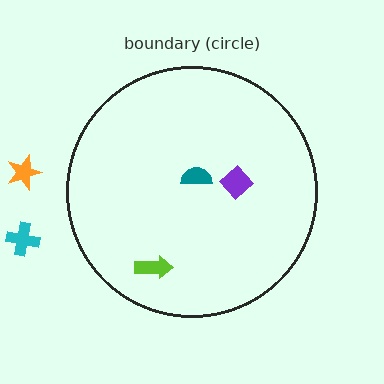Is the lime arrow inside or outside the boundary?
Inside.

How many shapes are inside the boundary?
3 inside, 2 outside.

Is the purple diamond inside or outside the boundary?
Inside.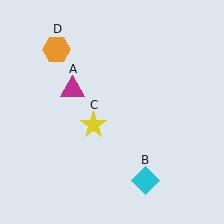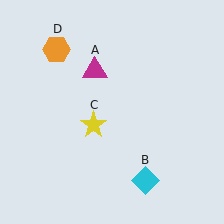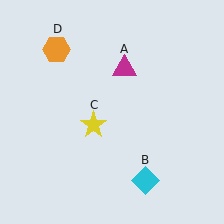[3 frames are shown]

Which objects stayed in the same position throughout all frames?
Cyan diamond (object B) and yellow star (object C) and orange hexagon (object D) remained stationary.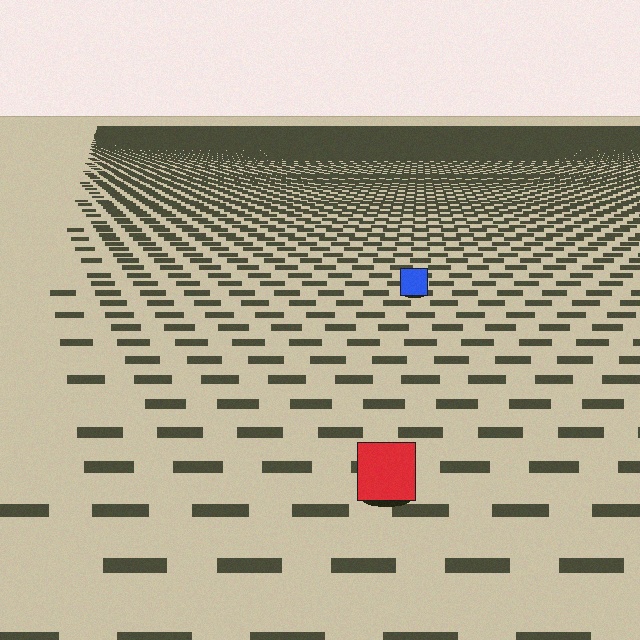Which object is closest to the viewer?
The red square is closest. The texture marks near it are larger and more spread out.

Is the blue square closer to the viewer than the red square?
No. The red square is closer — you can tell from the texture gradient: the ground texture is coarser near it.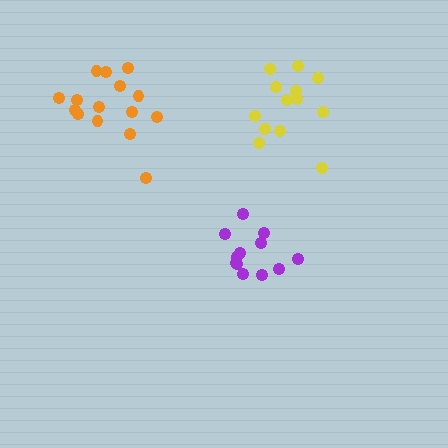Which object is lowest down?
The purple cluster is bottommost.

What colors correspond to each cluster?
The clusters are colored: yellow, purple, orange.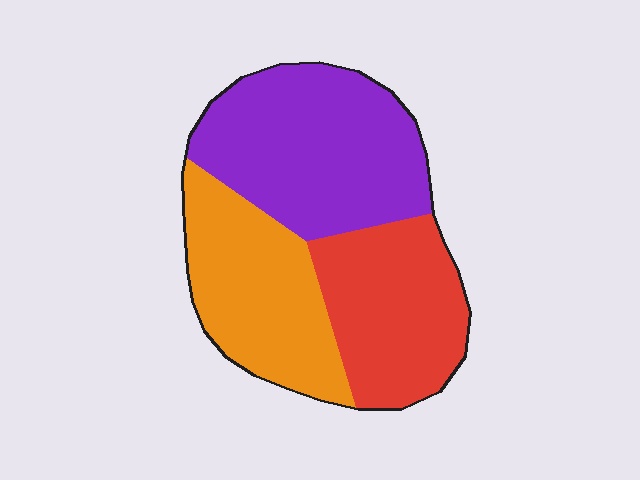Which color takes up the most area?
Purple, at roughly 40%.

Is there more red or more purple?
Purple.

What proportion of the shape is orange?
Orange takes up about one third (1/3) of the shape.